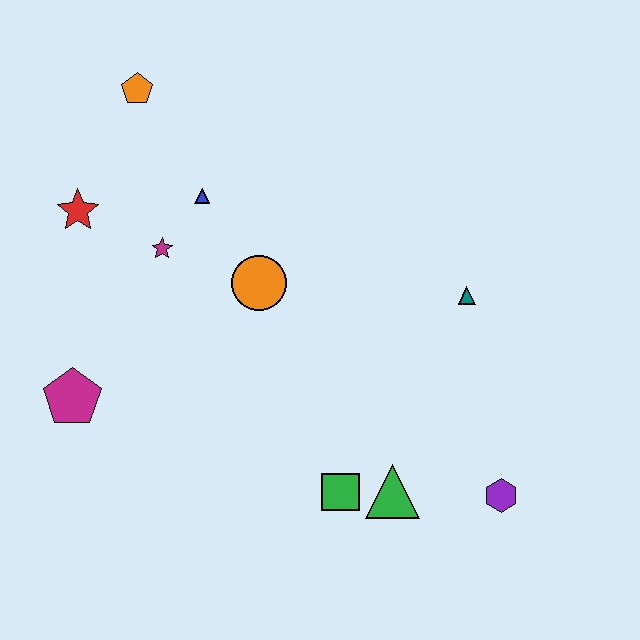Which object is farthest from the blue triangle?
The purple hexagon is farthest from the blue triangle.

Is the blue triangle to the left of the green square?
Yes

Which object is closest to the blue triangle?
The magenta star is closest to the blue triangle.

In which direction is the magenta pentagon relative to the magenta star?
The magenta pentagon is below the magenta star.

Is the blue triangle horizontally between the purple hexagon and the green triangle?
No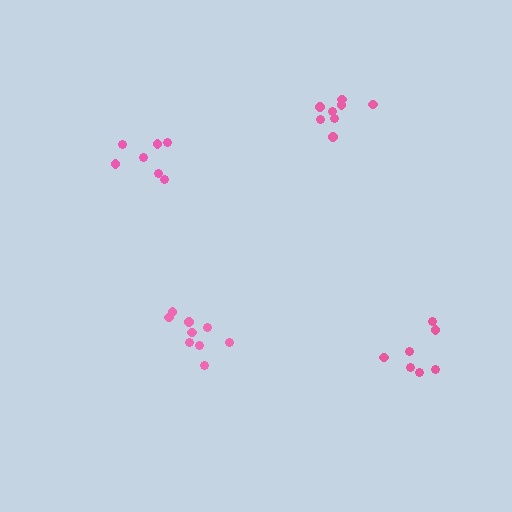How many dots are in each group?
Group 1: 7 dots, Group 2: 7 dots, Group 3: 9 dots, Group 4: 8 dots (31 total).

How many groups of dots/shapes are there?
There are 4 groups.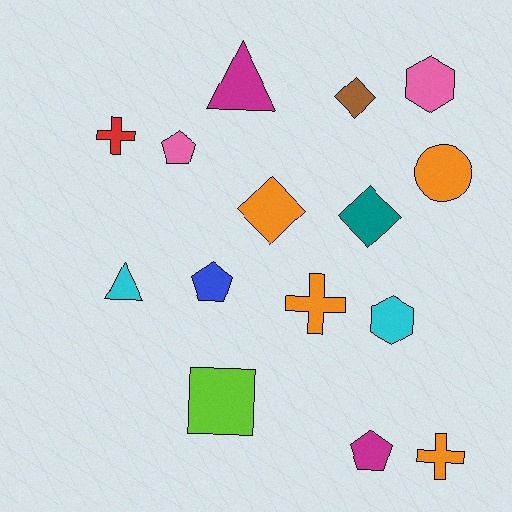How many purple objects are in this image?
There are no purple objects.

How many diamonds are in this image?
There are 3 diamonds.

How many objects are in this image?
There are 15 objects.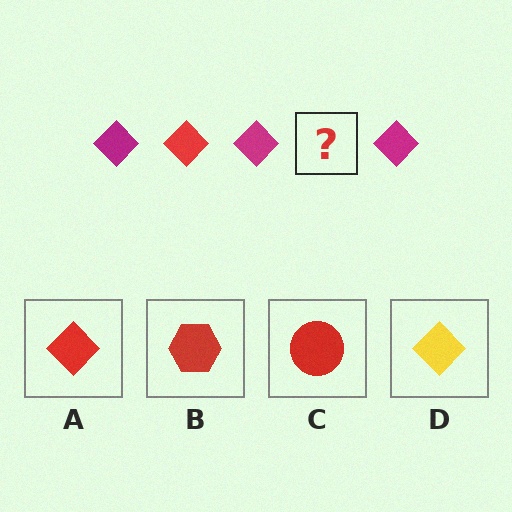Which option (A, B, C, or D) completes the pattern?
A.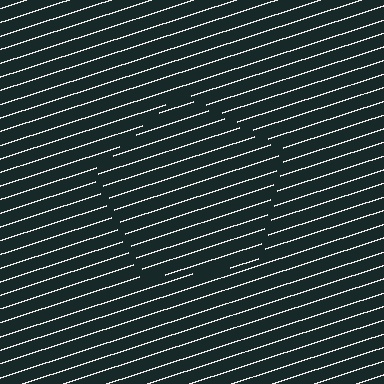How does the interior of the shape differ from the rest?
The interior of the shape contains the same grating, shifted by half a period — the contour is defined by the phase discontinuity where line-ends from the inner and outer gratings abut.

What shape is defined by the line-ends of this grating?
An illusory pentagon. The interior of the shape contains the same grating, shifted by half a period — the contour is defined by the phase discontinuity where line-ends from the inner and outer gratings abut.